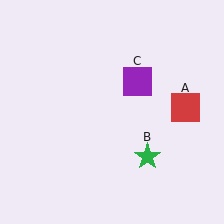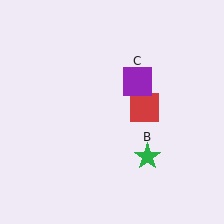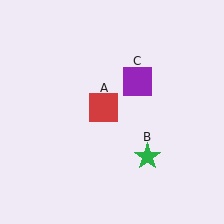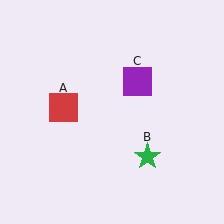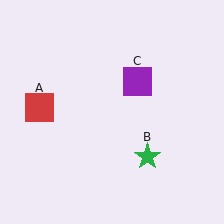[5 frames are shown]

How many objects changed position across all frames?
1 object changed position: red square (object A).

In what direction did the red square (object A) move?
The red square (object A) moved left.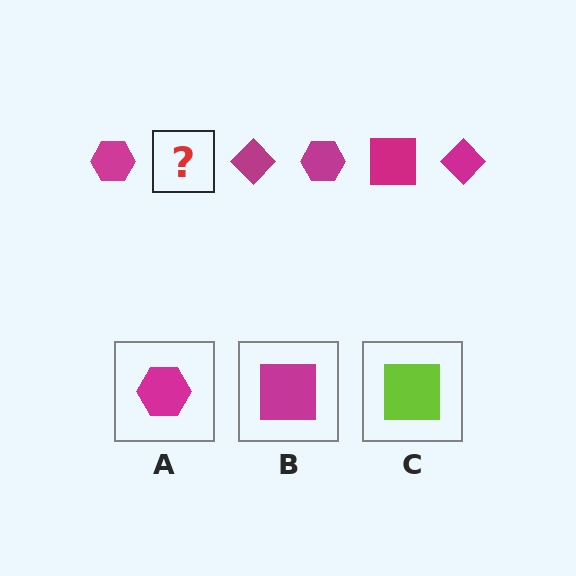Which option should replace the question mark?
Option B.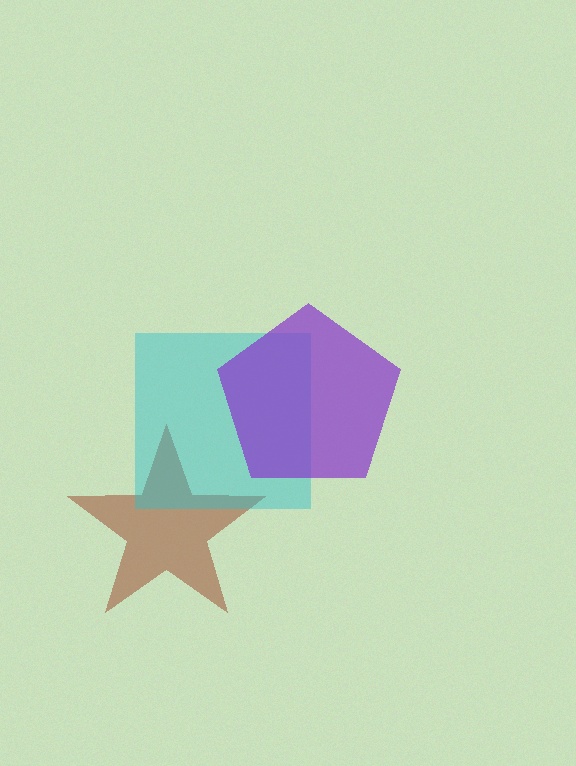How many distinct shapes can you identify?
There are 3 distinct shapes: a brown star, a cyan square, a purple pentagon.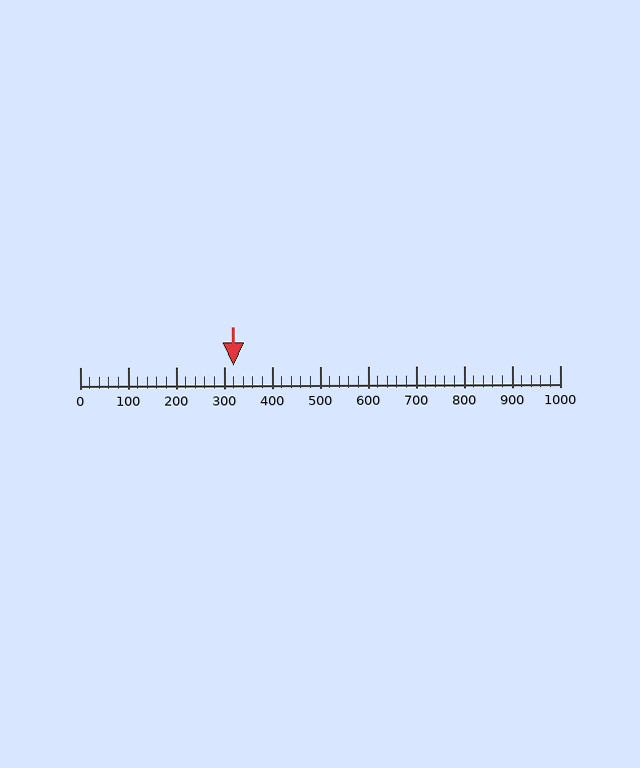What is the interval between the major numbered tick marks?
The major tick marks are spaced 100 units apart.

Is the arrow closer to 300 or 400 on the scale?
The arrow is closer to 300.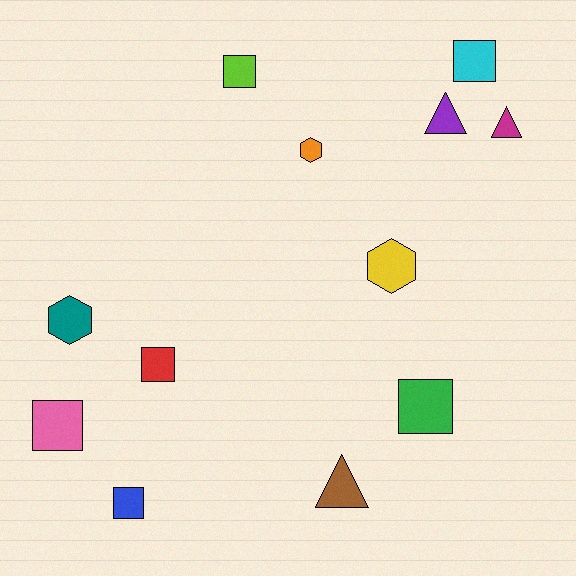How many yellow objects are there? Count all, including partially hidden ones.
There is 1 yellow object.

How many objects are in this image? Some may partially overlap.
There are 12 objects.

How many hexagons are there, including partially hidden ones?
There are 3 hexagons.